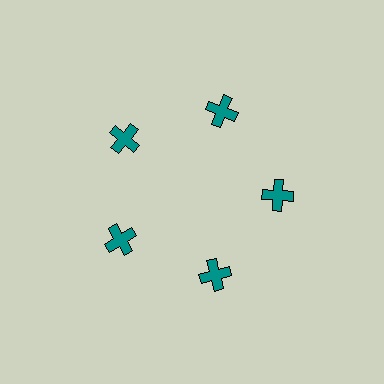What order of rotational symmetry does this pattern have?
This pattern has 5-fold rotational symmetry.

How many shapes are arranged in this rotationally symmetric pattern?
There are 5 shapes, arranged in 5 groups of 1.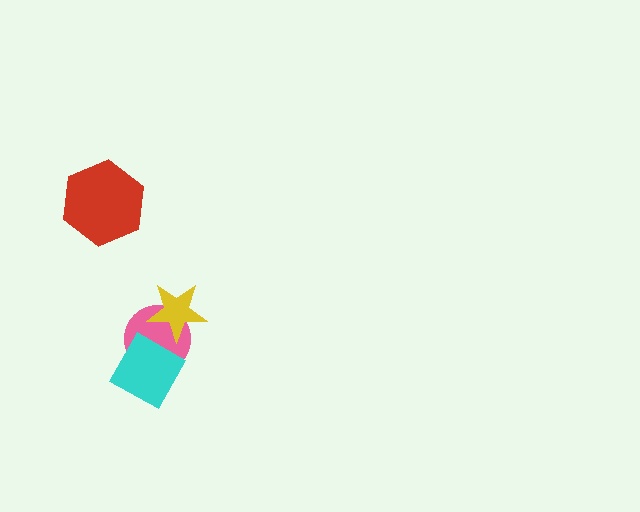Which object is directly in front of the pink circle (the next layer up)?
The cyan diamond is directly in front of the pink circle.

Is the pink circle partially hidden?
Yes, it is partially covered by another shape.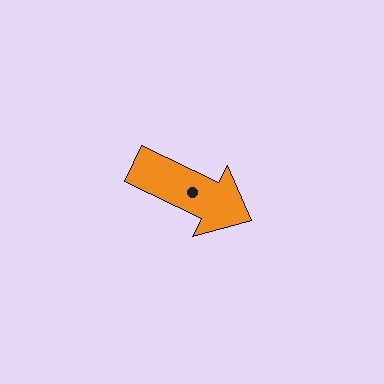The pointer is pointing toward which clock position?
Roughly 4 o'clock.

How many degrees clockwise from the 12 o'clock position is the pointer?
Approximately 116 degrees.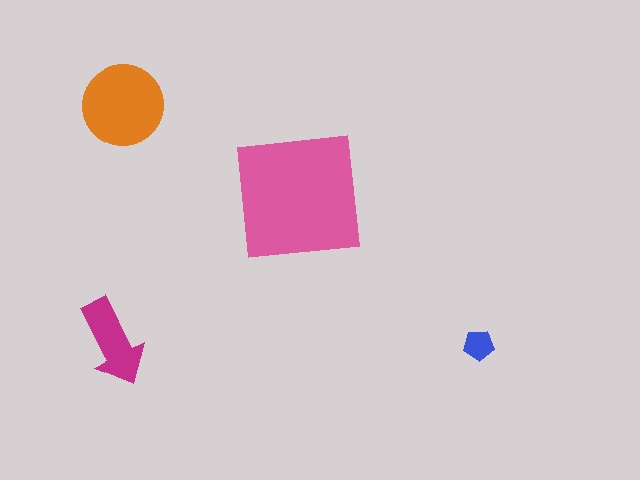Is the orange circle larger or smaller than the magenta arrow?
Larger.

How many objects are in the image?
There are 4 objects in the image.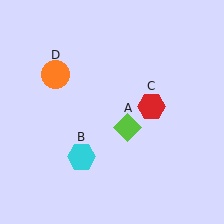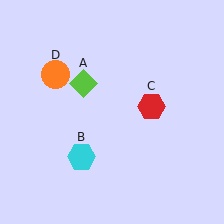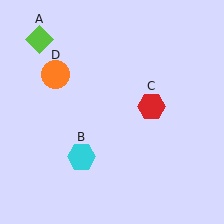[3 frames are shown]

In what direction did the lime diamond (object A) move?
The lime diamond (object A) moved up and to the left.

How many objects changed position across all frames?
1 object changed position: lime diamond (object A).